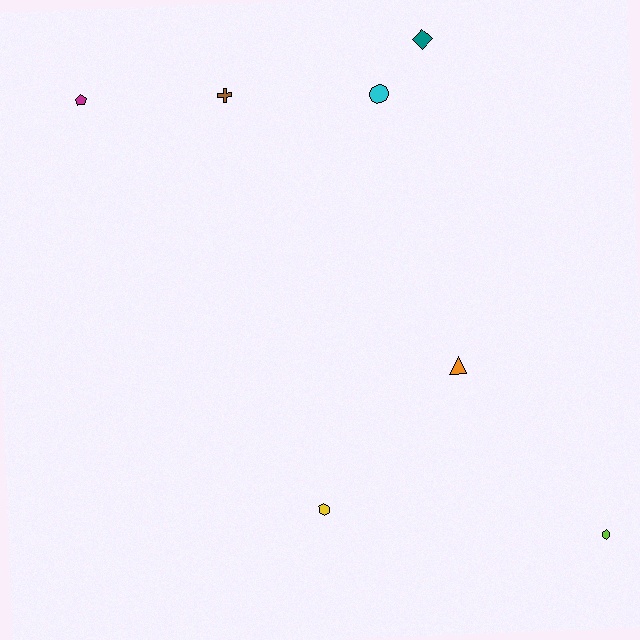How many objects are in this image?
There are 7 objects.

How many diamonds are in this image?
There is 1 diamond.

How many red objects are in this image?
There are no red objects.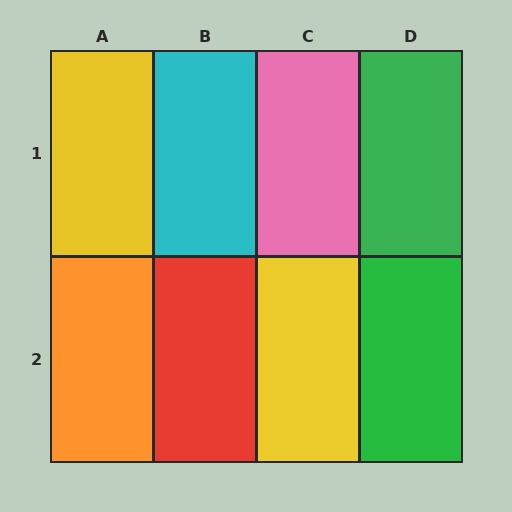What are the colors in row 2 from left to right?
Orange, red, yellow, green.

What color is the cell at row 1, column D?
Green.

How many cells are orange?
1 cell is orange.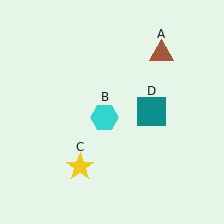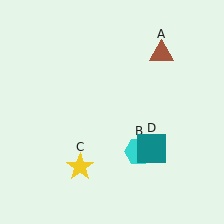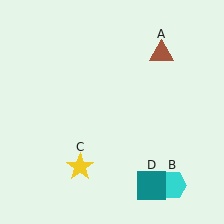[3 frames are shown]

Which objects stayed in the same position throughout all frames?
Brown triangle (object A) and yellow star (object C) remained stationary.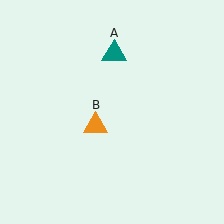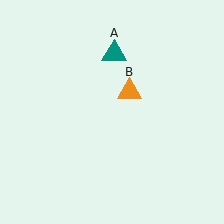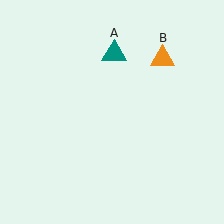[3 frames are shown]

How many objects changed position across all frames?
1 object changed position: orange triangle (object B).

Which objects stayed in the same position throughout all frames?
Teal triangle (object A) remained stationary.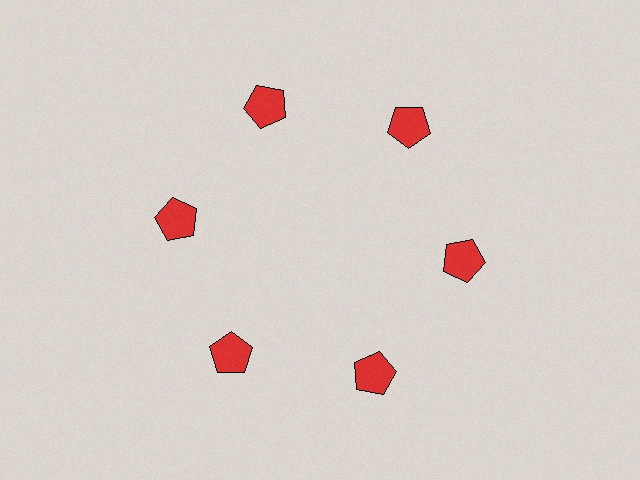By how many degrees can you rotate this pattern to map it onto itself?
The pattern maps onto itself every 60 degrees of rotation.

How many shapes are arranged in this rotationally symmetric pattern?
There are 6 shapes, arranged in 6 groups of 1.